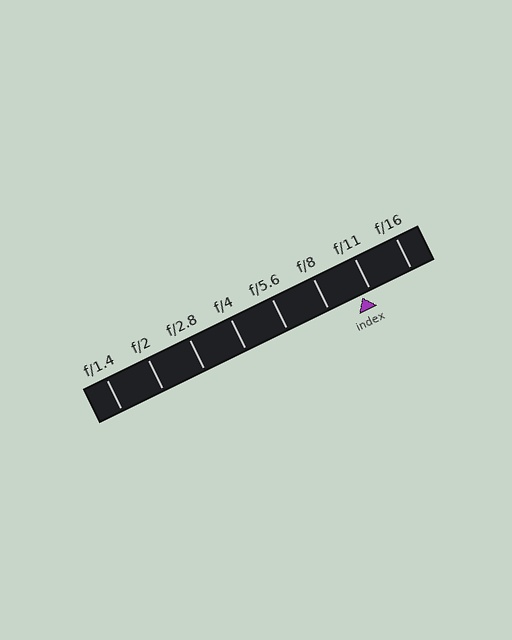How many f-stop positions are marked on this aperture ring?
There are 8 f-stop positions marked.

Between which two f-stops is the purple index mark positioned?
The index mark is between f/8 and f/11.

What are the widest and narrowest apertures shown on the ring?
The widest aperture shown is f/1.4 and the narrowest is f/16.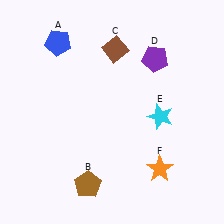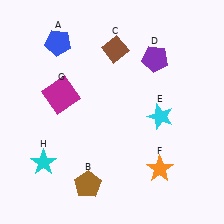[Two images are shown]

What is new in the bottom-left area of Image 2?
A cyan star (H) was added in the bottom-left area of Image 2.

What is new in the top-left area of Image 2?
A magenta square (G) was added in the top-left area of Image 2.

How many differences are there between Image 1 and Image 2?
There are 2 differences between the two images.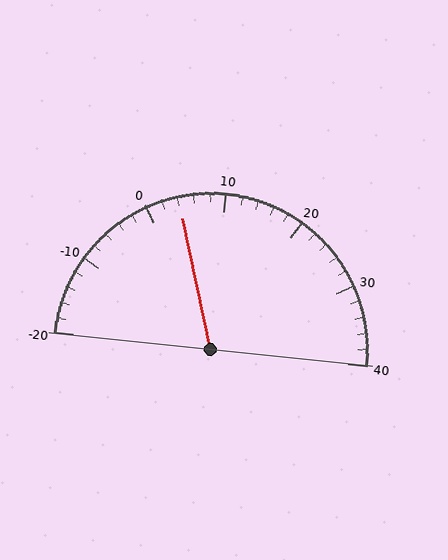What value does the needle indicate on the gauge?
The needle indicates approximately 4.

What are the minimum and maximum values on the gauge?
The gauge ranges from -20 to 40.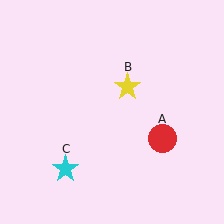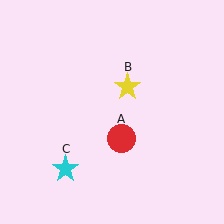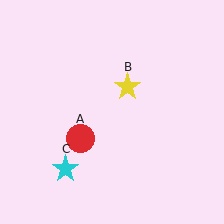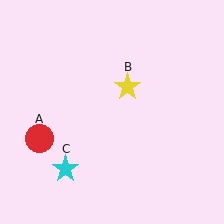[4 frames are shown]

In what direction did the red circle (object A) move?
The red circle (object A) moved left.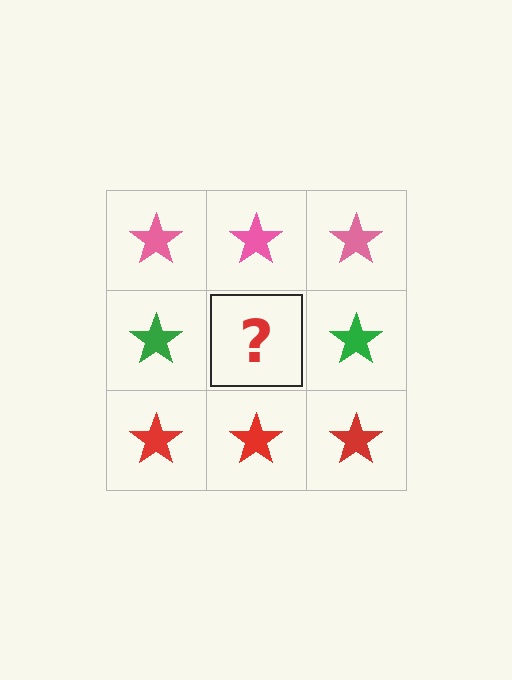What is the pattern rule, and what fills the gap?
The rule is that each row has a consistent color. The gap should be filled with a green star.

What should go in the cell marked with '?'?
The missing cell should contain a green star.